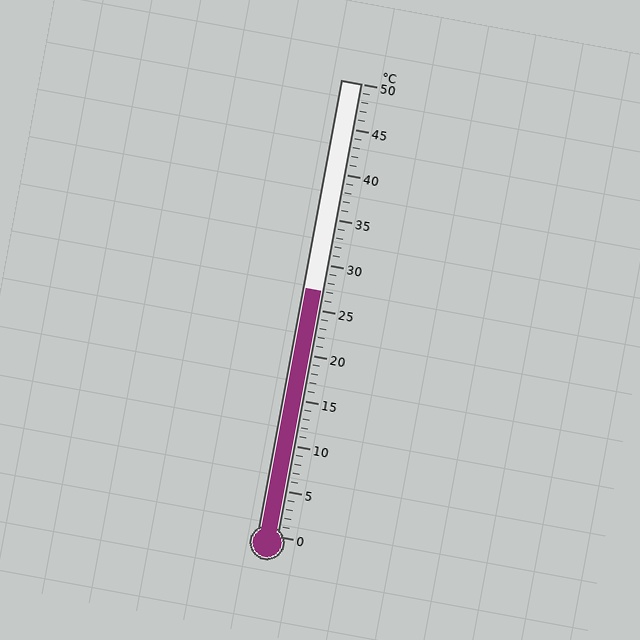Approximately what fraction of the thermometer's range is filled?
The thermometer is filled to approximately 55% of its range.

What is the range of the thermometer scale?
The thermometer scale ranges from 0°C to 50°C.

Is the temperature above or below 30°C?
The temperature is below 30°C.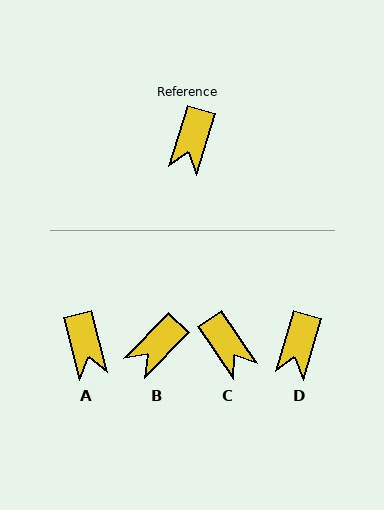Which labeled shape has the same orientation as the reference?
D.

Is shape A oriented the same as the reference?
No, it is off by about 32 degrees.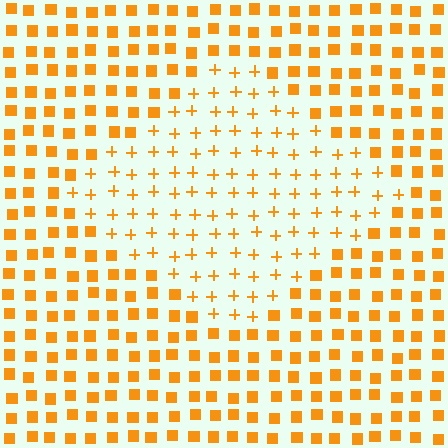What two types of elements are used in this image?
The image uses plus signs inside the diamond region and squares outside it.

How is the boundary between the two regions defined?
The boundary is defined by a change in element shape: plus signs inside vs. squares outside. All elements share the same color and spacing.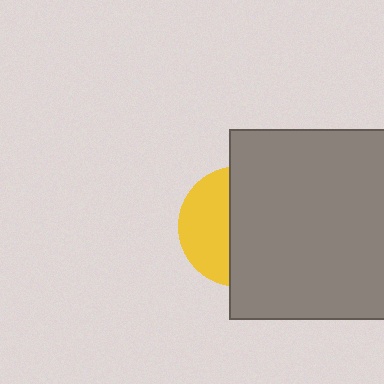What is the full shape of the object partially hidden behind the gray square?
The partially hidden object is a yellow circle.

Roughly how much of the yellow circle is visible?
A small part of it is visible (roughly 40%).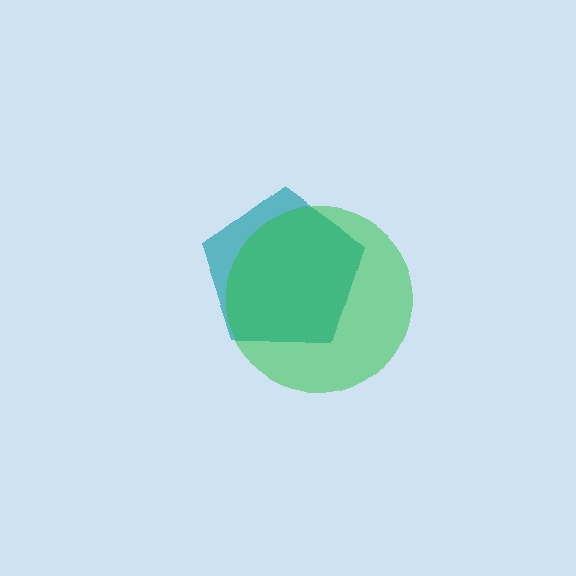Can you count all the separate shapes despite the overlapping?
Yes, there are 2 separate shapes.